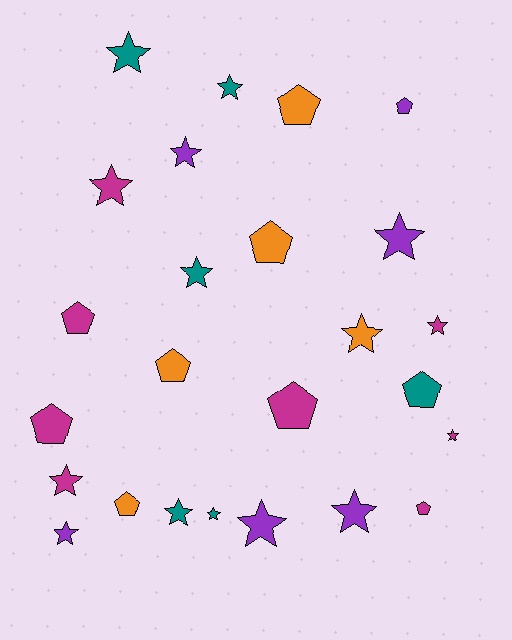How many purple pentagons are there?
There is 1 purple pentagon.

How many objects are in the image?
There are 25 objects.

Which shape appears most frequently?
Star, with 15 objects.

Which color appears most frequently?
Magenta, with 8 objects.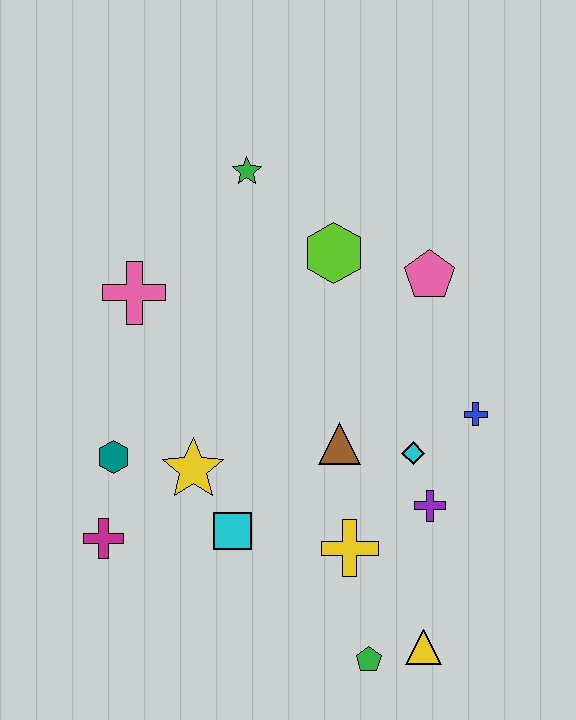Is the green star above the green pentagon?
Yes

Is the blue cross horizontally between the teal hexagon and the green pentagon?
No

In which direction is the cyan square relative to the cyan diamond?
The cyan square is to the left of the cyan diamond.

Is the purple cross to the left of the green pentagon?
No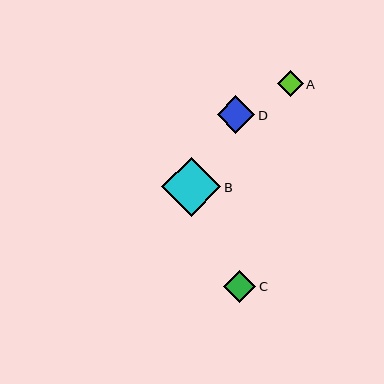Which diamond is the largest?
Diamond B is the largest with a size of approximately 60 pixels.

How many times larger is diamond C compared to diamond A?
Diamond C is approximately 1.2 times the size of diamond A.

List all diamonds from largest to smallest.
From largest to smallest: B, D, C, A.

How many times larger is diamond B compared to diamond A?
Diamond B is approximately 2.3 times the size of diamond A.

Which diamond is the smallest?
Diamond A is the smallest with a size of approximately 26 pixels.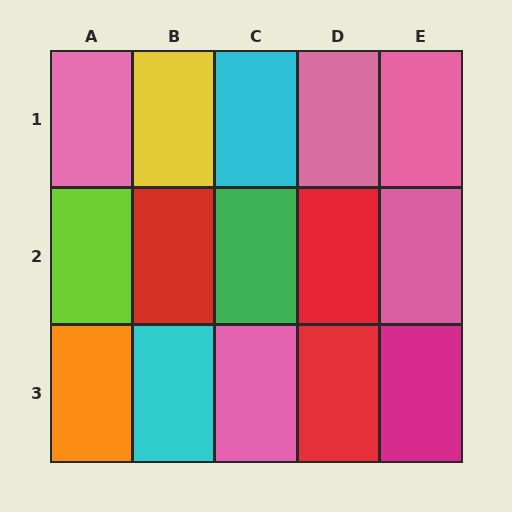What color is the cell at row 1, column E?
Pink.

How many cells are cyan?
2 cells are cyan.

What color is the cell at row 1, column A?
Pink.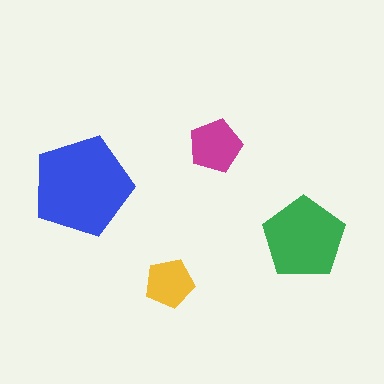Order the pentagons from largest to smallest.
the blue one, the green one, the magenta one, the yellow one.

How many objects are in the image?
There are 4 objects in the image.